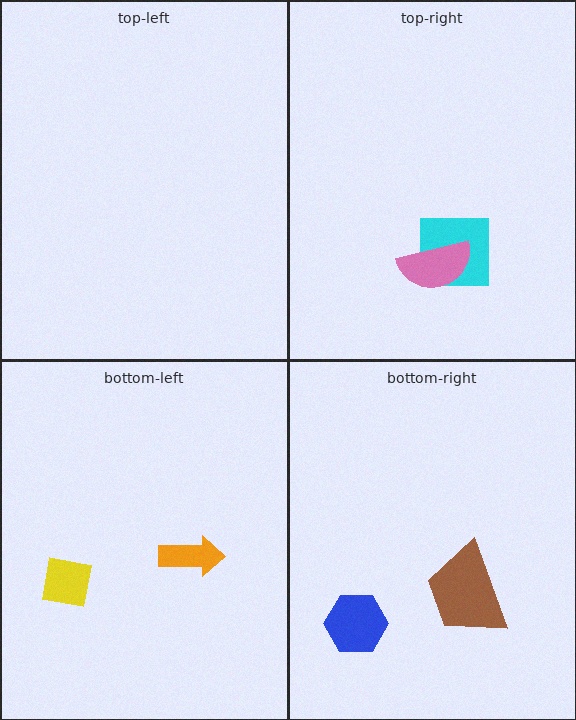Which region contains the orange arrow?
The bottom-left region.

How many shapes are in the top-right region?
2.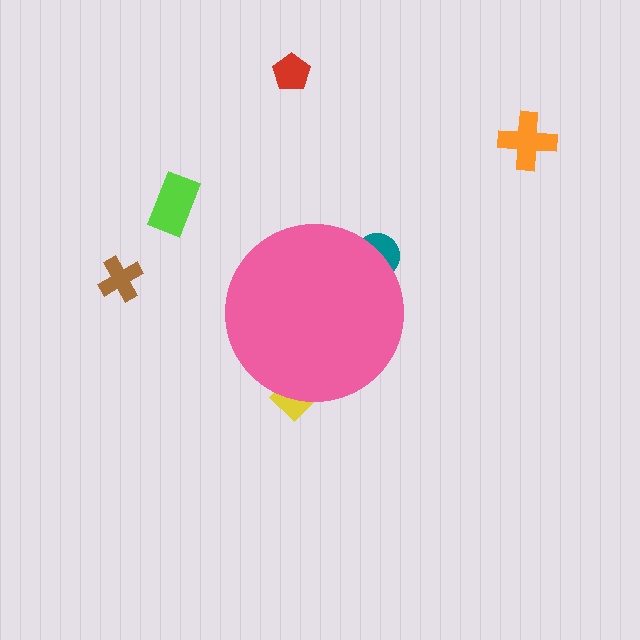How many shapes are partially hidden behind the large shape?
2 shapes are partially hidden.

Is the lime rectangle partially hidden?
No, the lime rectangle is fully visible.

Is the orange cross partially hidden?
No, the orange cross is fully visible.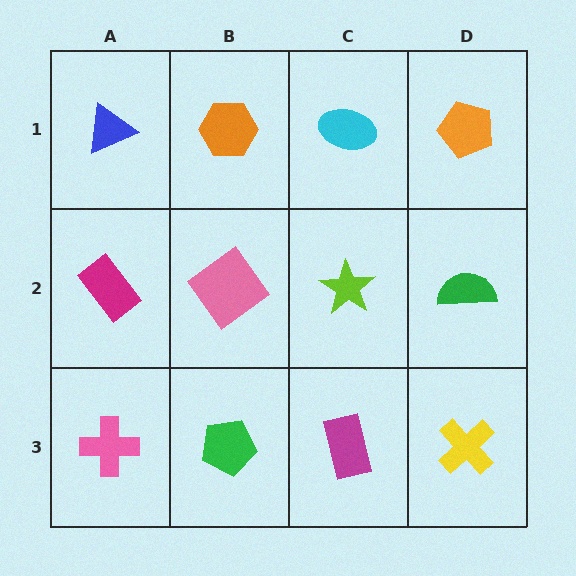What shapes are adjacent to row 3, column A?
A magenta rectangle (row 2, column A), a green pentagon (row 3, column B).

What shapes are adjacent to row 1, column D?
A green semicircle (row 2, column D), a cyan ellipse (row 1, column C).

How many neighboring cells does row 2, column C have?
4.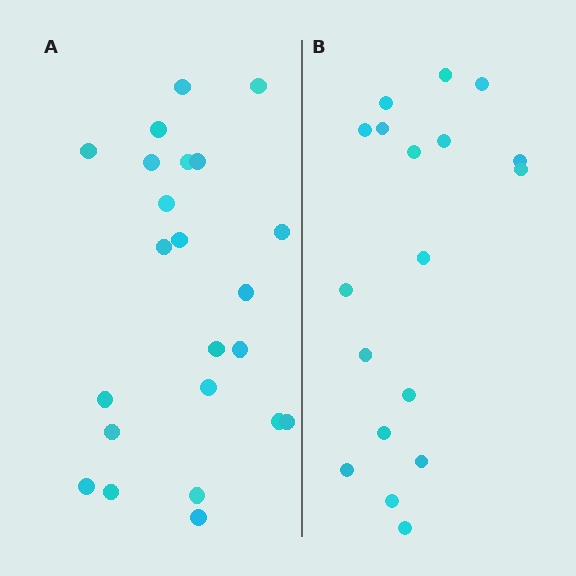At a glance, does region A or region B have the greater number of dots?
Region A (the left region) has more dots.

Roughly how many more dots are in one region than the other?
Region A has about 5 more dots than region B.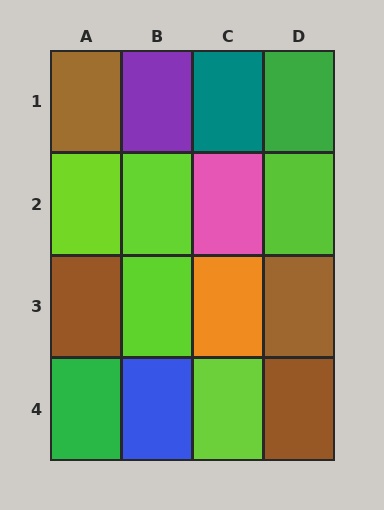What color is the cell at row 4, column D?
Brown.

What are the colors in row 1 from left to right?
Brown, purple, teal, green.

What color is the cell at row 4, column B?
Blue.